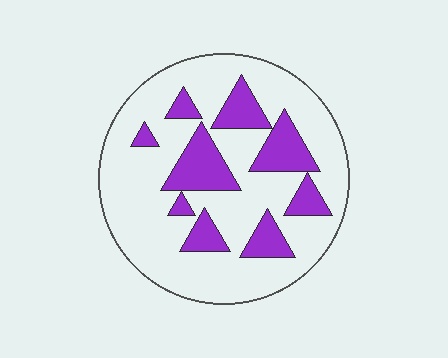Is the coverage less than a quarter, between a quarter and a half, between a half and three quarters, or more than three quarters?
Less than a quarter.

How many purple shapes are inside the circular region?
9.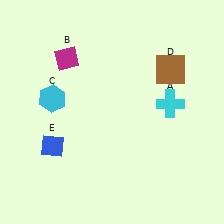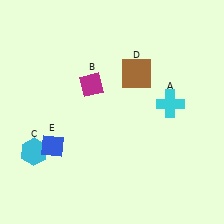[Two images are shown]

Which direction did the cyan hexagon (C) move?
The cyan hexagon (C) moved down.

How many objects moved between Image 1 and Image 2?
3 objects moved between the two images.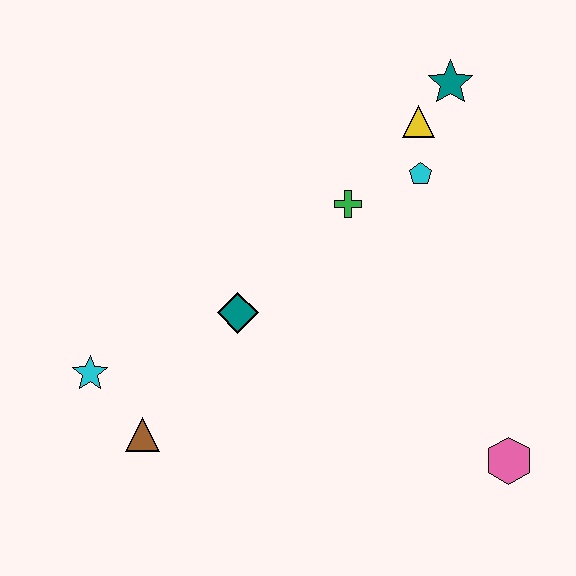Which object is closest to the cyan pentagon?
The yellow triangle is closest to the cyan pentagon.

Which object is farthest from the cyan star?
The teal star is farthest from the cyan star.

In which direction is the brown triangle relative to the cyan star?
The brown triangle is below the cyan star.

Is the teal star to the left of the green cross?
No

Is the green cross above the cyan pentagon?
No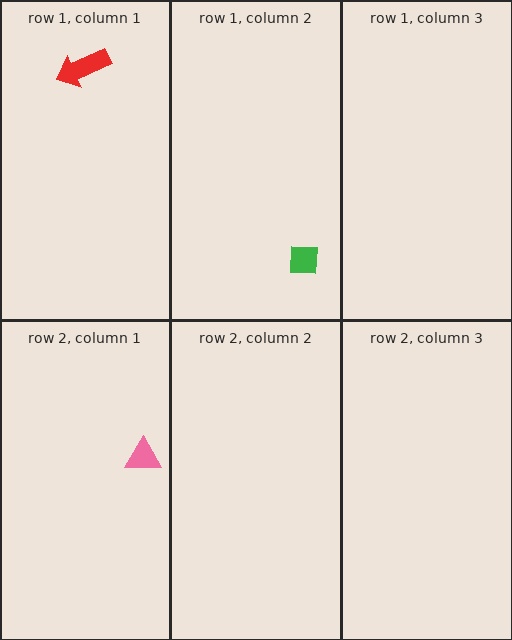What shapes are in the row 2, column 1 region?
The pink triangle.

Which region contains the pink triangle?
The row 2, column 1 region.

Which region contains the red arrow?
The row 1, column 1 region.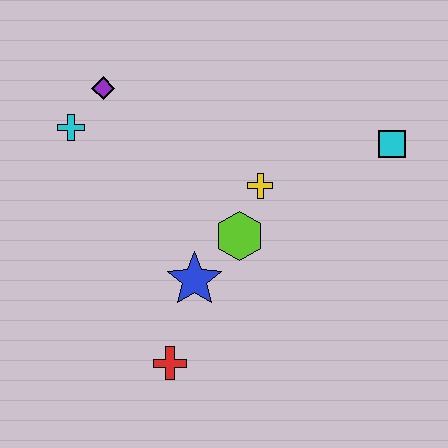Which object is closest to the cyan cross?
The purple diamond is closest to the cyan cross.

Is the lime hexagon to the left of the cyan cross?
No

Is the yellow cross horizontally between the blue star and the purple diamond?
No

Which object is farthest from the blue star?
The cyan square is farthest from the blue star.